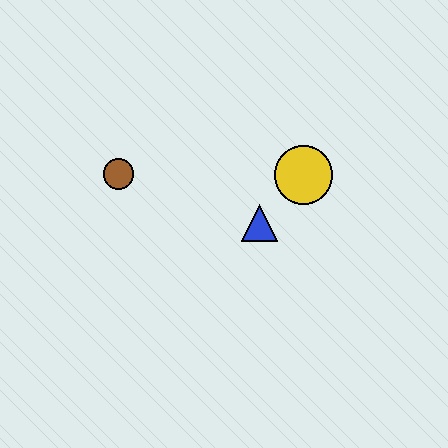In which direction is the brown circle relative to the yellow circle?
The brown circle is to the left of the yellow circle.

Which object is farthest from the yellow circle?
The brown circle is farthest from the yellow circle.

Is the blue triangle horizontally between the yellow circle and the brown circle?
Yes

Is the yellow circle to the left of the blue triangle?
No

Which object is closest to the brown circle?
The blue triangle is closest to the brown circle.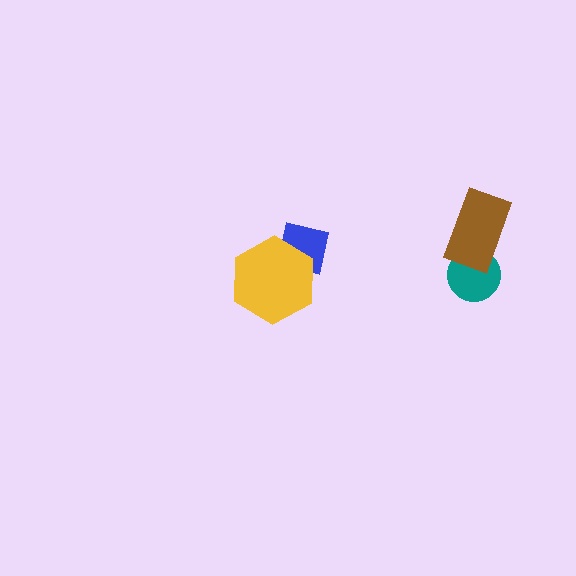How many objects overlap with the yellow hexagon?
1 object overlaps with the yellow hexagon.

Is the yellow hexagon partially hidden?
No, no other shape covers it.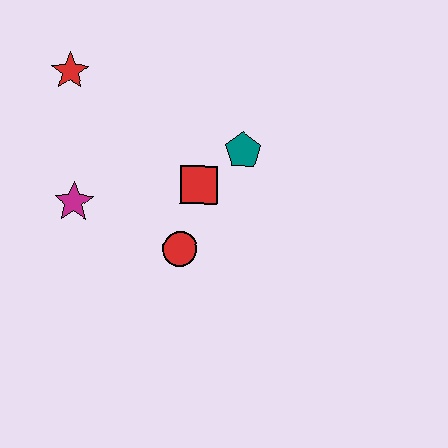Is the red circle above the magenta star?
No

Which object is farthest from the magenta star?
The teal pentagon is farthest from the magenta star.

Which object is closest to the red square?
The teal pentagon is closest to the red square.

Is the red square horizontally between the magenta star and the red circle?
No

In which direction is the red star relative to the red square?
The red star is to the left of the red square.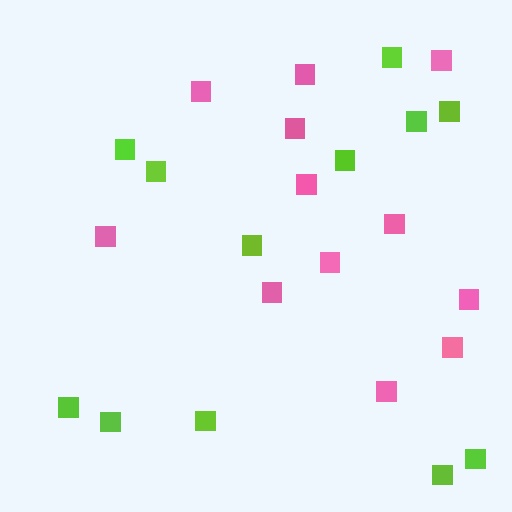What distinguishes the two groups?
There are 2 groups: one group of pink squares (12) and one group of lime squares (12).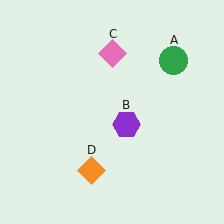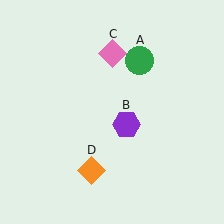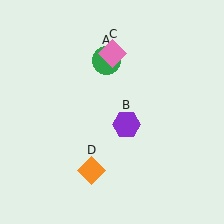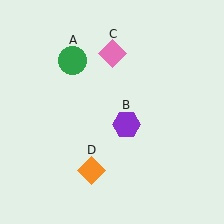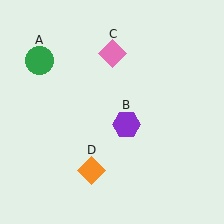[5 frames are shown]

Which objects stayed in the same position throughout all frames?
Purple hexagon (object B) and pink diamond (object C) and orange diamond (object D) remained stationary.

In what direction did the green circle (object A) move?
The green circle (object A) moved left.